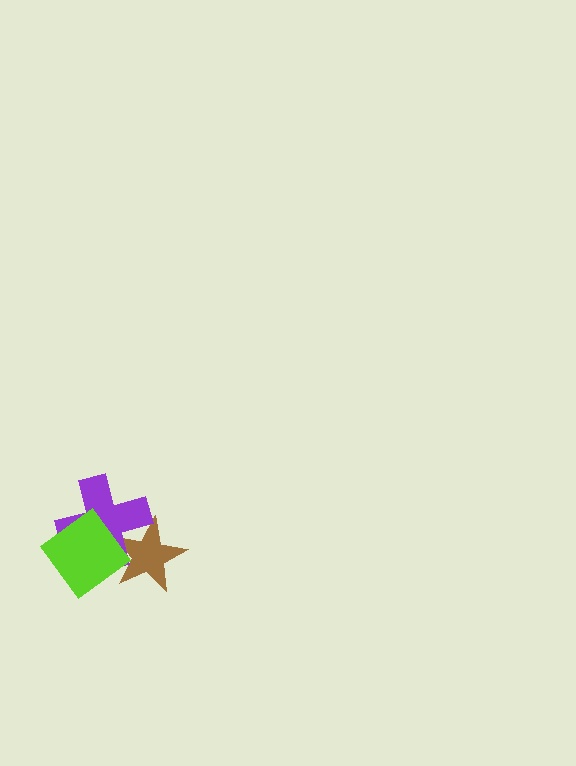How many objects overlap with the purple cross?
2 objects overlap with the purple cross.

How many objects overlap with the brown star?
2 objects overlap with the brown star.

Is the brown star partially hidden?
Yes, it is partially covered by another shape.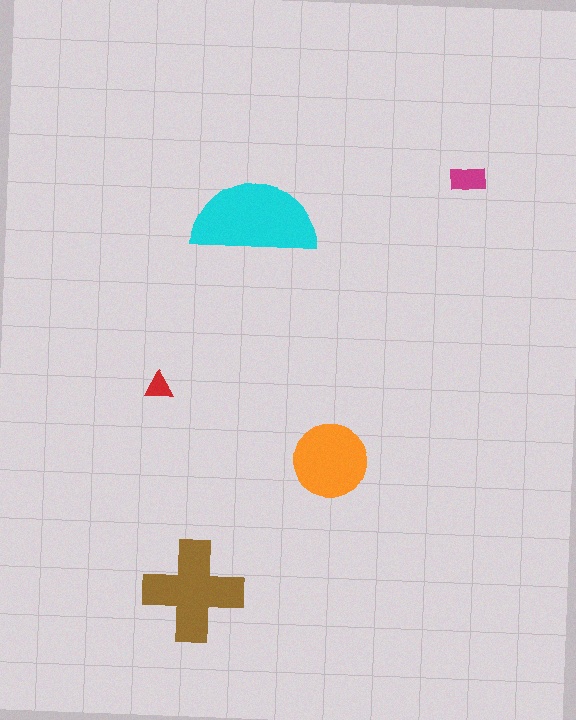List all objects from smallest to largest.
The red triangle, the magenta rectangle, the orange circle, the brown cross, the cyan semicircle.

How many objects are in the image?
There are 5 objects in the image.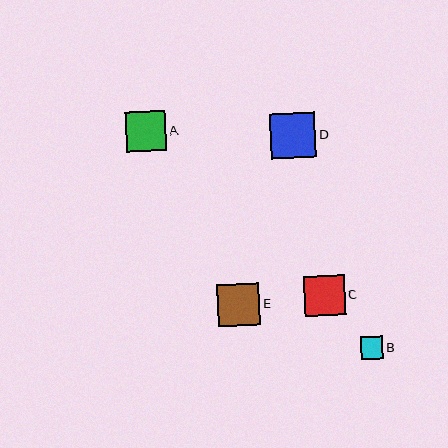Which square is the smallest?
Square B is the smallest with a size of approximately 22 pixels.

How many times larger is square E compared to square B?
Square E is approximately 1.9 times the size of square B.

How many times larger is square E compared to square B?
Square E is approximately 1.9 times the size of square B.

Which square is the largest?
Square D is the largest with a size of approximately 45 pixels.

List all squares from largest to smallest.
From largest to smallest: D, E, A, C, B.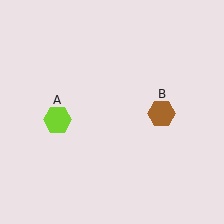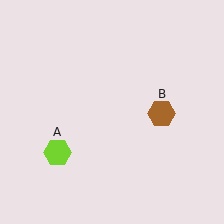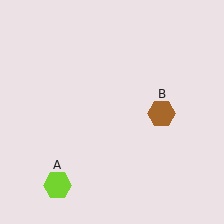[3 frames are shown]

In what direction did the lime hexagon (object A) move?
The lime hexagon (object A) moved down.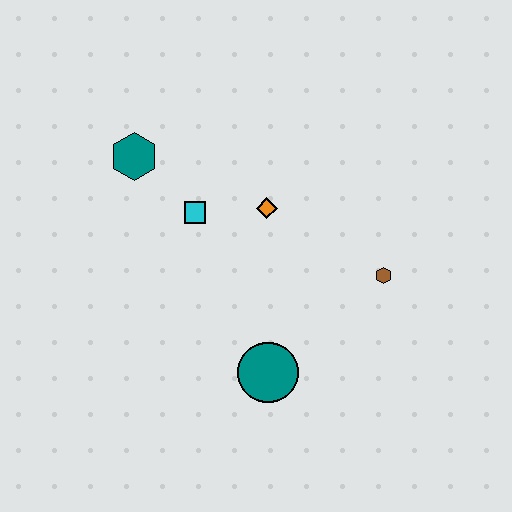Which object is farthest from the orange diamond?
The teal circle is farthest from the orange diamond.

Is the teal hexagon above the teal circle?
Yes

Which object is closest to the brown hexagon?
The orange diamond is closest to the brown hexagon.